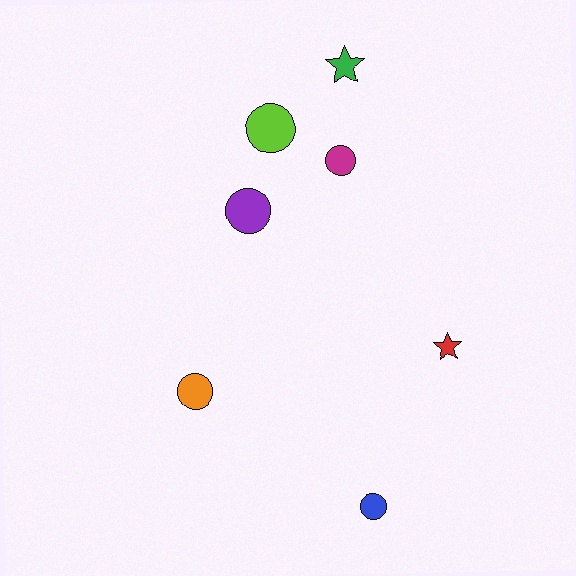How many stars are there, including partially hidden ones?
There are 2 stars.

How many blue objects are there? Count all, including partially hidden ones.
There is 1 blue object.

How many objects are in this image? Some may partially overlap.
There are 7 objects.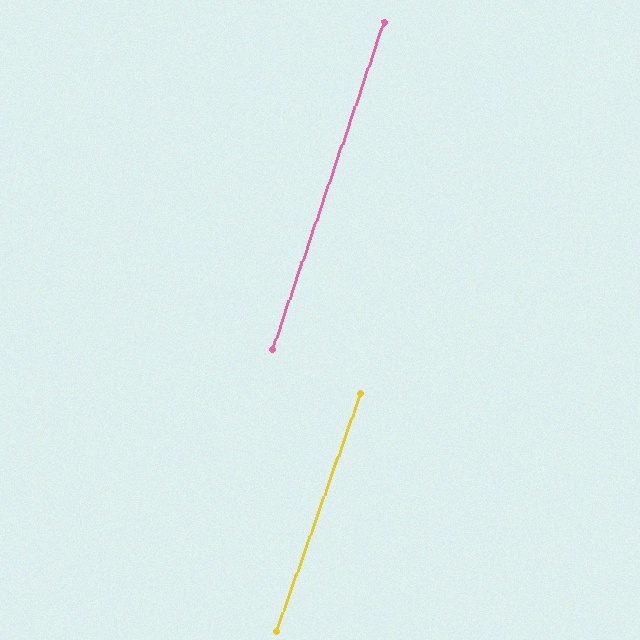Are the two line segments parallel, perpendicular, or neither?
Parallel — their directions differ by only 0.6°.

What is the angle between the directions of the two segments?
Approximately 1 degree.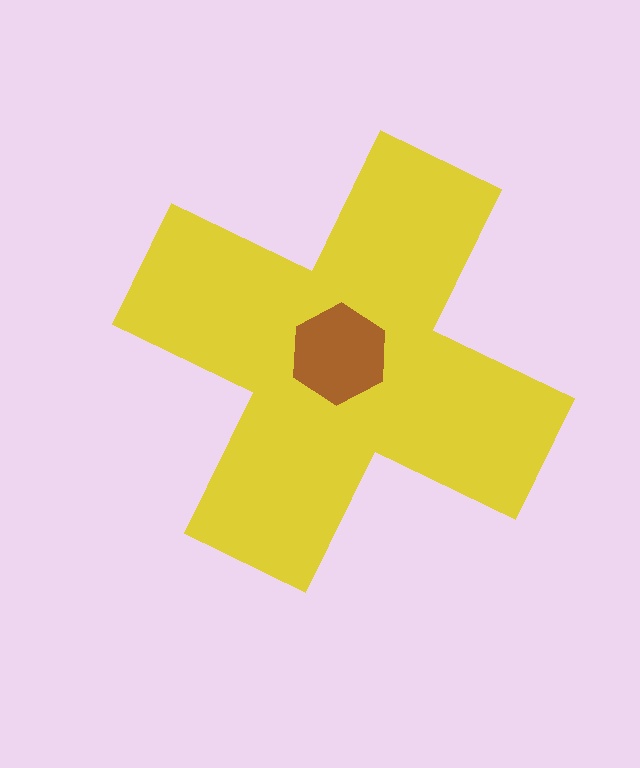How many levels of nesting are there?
2.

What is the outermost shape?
The yellow cross.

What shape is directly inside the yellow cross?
The brown hexagon.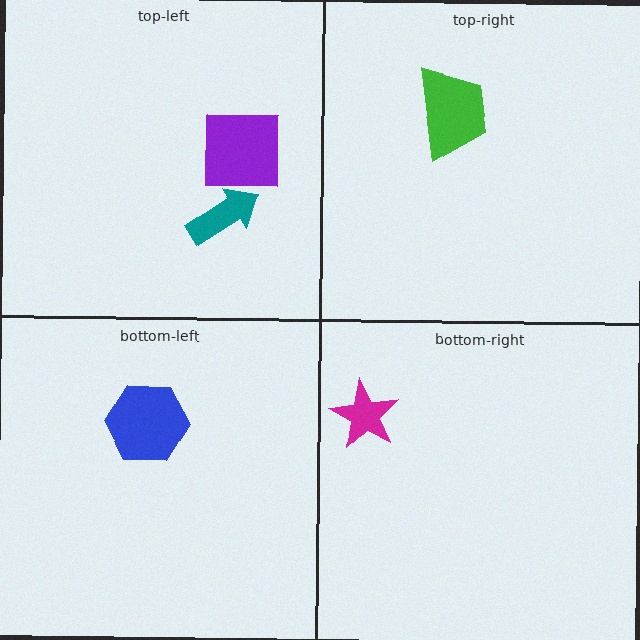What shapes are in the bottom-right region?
The magenta star.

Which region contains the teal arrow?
The top-left region.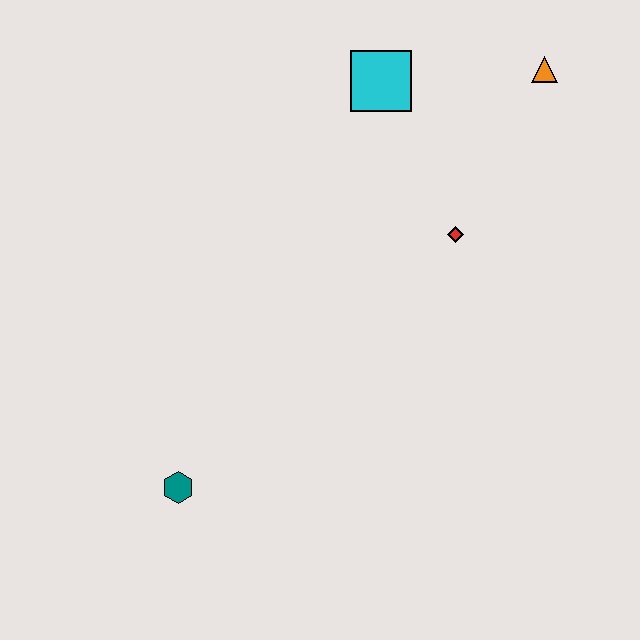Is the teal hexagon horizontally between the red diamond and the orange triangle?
No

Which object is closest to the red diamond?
The cyan square is closest to the red diamond.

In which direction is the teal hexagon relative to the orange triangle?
The teal hexagon is below the orange triangle.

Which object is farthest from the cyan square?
The teal hexagon is farthest from the cyan square.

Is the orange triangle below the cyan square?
No